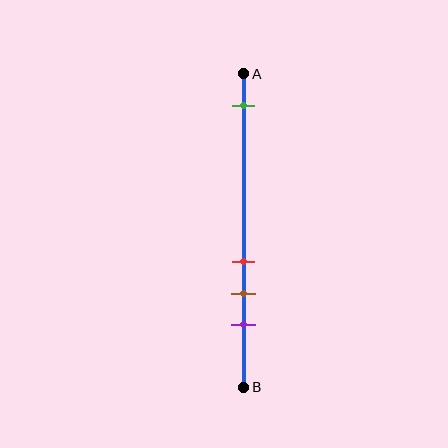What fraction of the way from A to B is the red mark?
The red mark is approximately 60% (0.6) of the way from A to B.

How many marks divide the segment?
There are 4 marks dividing the segment.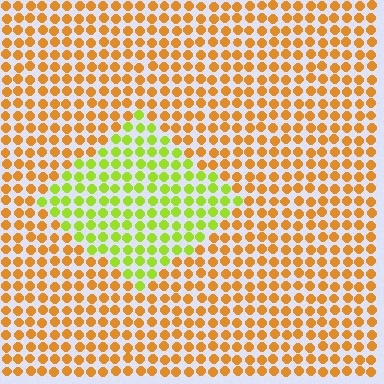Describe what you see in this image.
The image is filled with small orange elements in a uniform arrangement. A diamond-shaped region is visible where the elements are tinted to a slightly different hue, forming a subtle color boundary.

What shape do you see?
I see a diamond.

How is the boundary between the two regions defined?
The boundary is defined purely by a slight shift in hue (about 51 degrees). Spacing, size, and orientation are identical on both sides.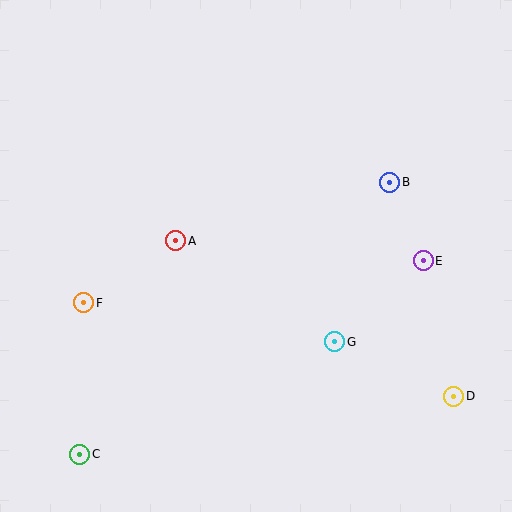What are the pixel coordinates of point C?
Point C is at (80, 454).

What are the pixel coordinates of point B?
Point B is at (390, 182).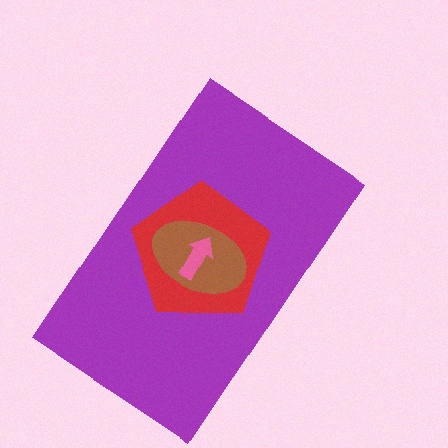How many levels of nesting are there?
4.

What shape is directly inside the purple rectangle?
The red pentagon.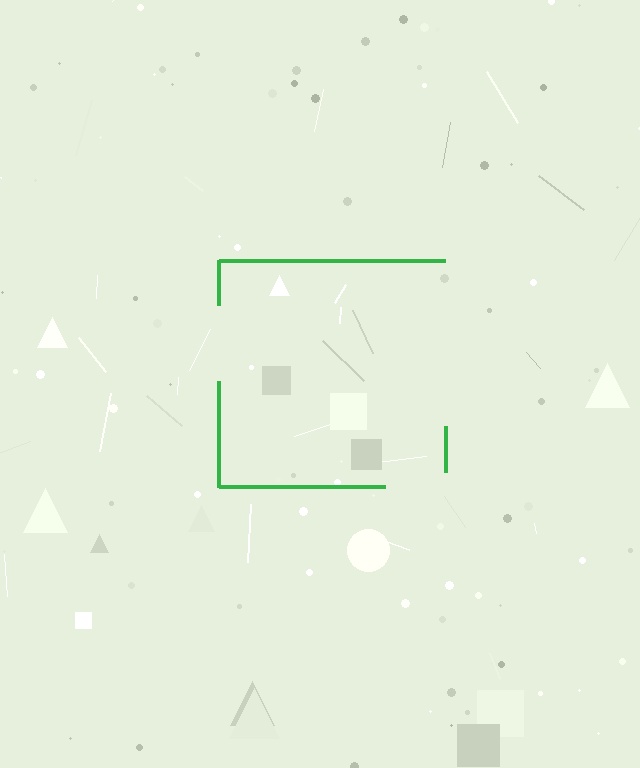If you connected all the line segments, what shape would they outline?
They would outline a square.